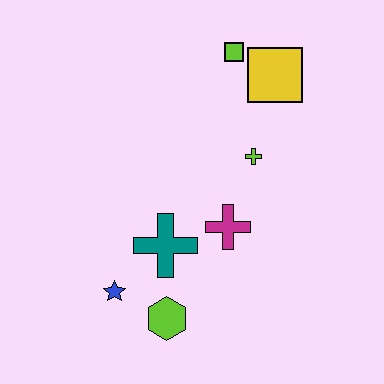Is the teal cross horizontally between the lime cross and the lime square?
No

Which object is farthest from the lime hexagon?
The lime square is farthest from the lime hexagon.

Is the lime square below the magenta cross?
No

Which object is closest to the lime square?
The yellow square is closest to the lime square.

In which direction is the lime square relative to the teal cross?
The lime square is above the teal cross.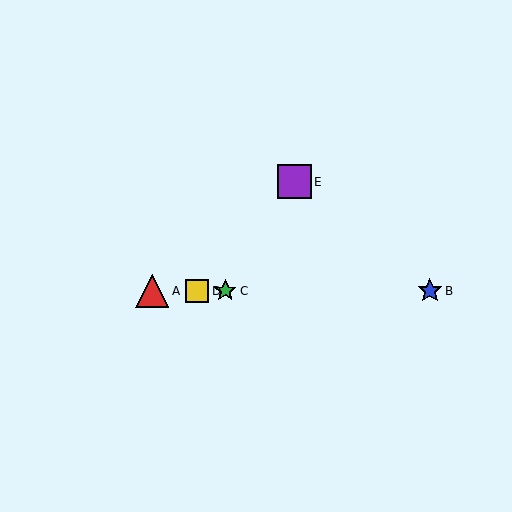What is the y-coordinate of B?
Object B is at y≈291.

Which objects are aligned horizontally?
Objects A, B, C, D are aligned horizontally.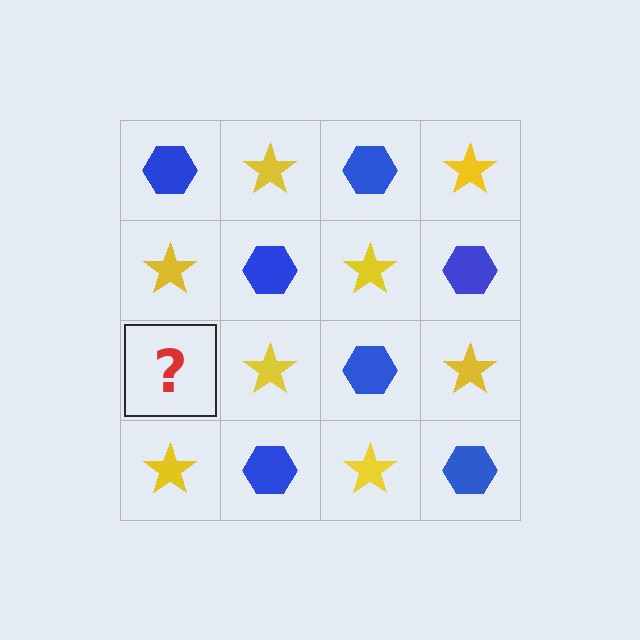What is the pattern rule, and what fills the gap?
The rule is that it alternates blue hexagon and yellow star in a checkerboard pattern. The gap should be filled with a blue hexagon.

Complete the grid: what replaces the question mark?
The question mark should be replaced with a blue hexagon.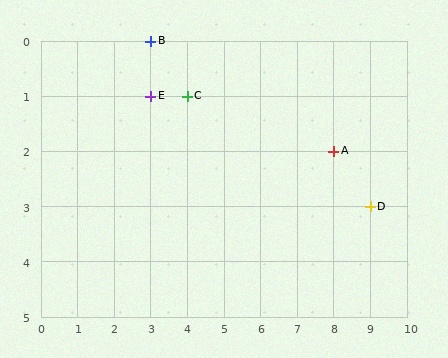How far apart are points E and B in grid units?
Points E and B are 1 row apart.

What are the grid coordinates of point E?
Point E is at grid coordinates (3, 1).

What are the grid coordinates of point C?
Point C is at grid coordinates (4, 1).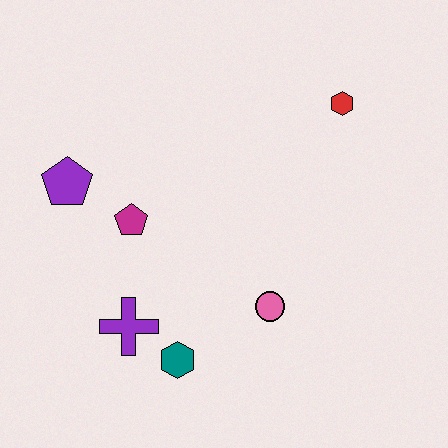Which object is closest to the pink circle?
The teal hexagon is closest to the pink circle.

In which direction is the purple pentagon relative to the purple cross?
The purple pentagon is above the purple cross.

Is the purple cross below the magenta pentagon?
Yes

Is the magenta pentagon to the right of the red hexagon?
No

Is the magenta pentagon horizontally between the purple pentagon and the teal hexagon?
Yes